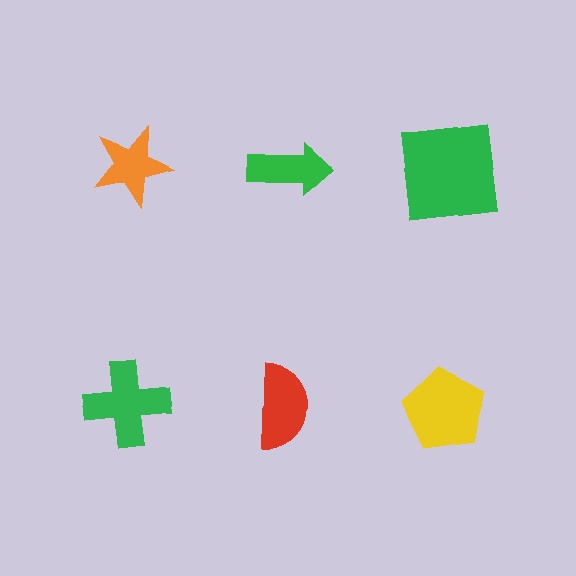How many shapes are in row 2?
3 shapes.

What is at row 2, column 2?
A red semicircle.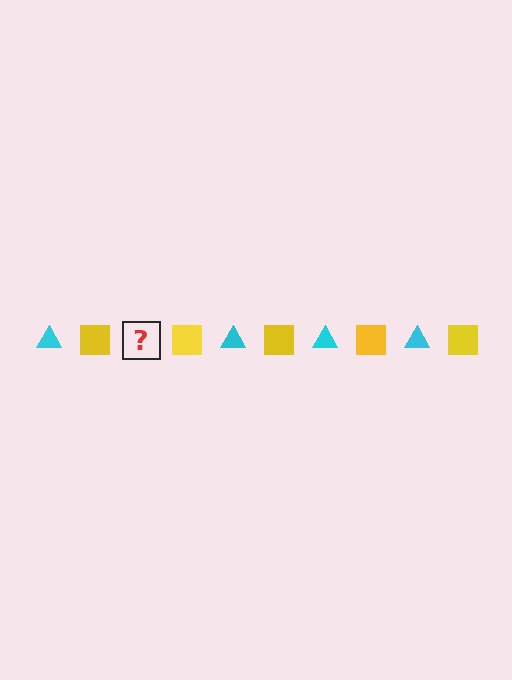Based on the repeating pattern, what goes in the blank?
The blank should be a cyan triangle.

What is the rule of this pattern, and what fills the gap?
The rule is that the pattern alternates between cyan triangle and yellow square. The gap should be filled with a cyan triangle.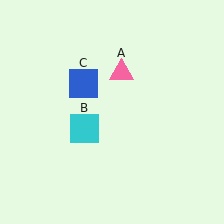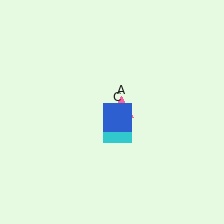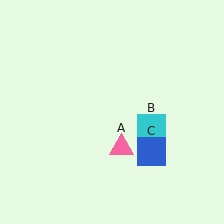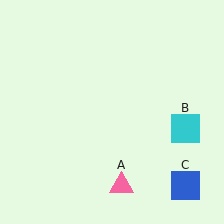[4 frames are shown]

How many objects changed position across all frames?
3 objects changed position: pink triangle (object A), cyan square (object B), blue square (object C).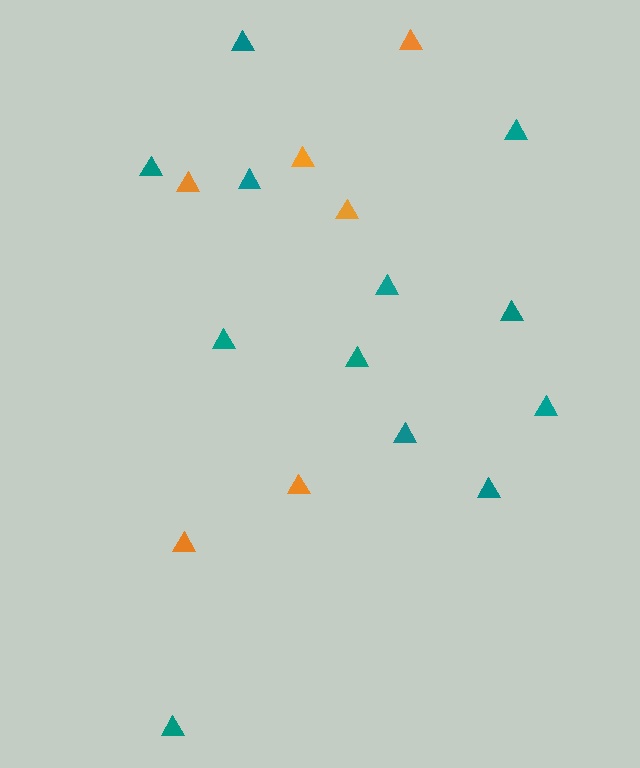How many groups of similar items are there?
There are 2 groups: one group of orange triangles (6) and one group of teal triangles (12).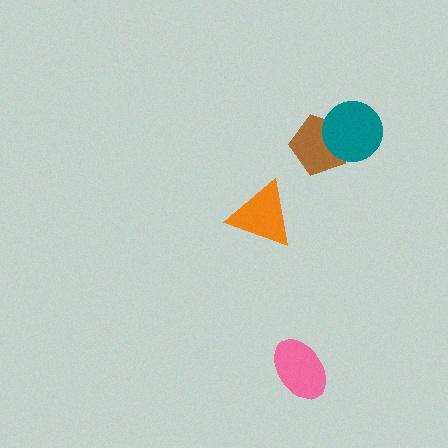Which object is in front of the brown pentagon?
The teal circle is in front of the brown pentagon.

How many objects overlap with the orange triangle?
0 objects overlap with the orange triangle.